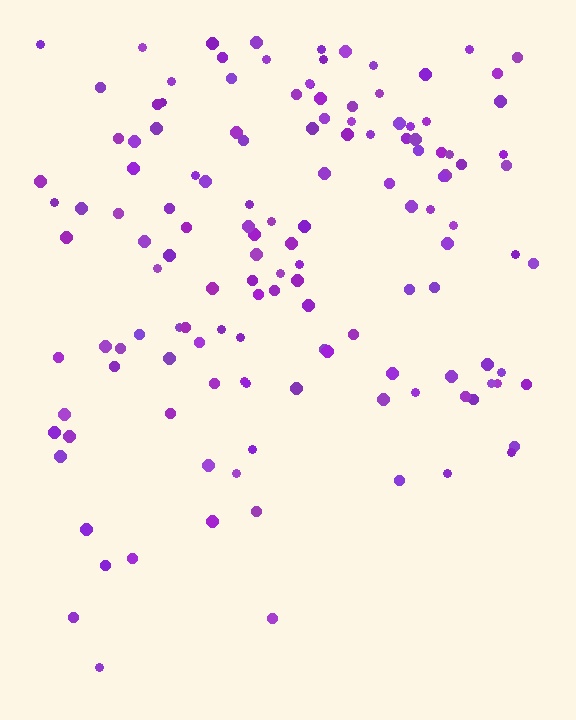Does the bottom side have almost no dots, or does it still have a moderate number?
Still a moderate number, just noticeably fewer than the top.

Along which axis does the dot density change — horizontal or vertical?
Vertical.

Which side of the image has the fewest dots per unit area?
The bottom.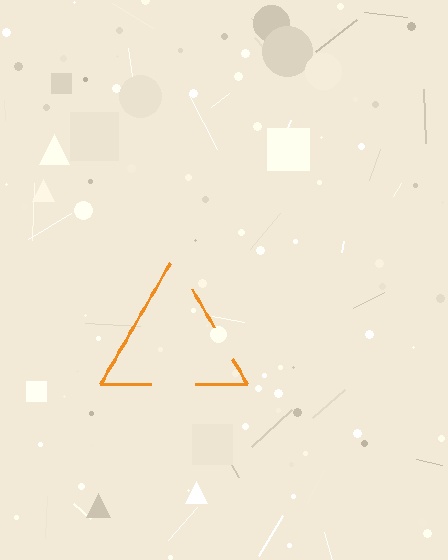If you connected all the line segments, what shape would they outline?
They would outline a triangle.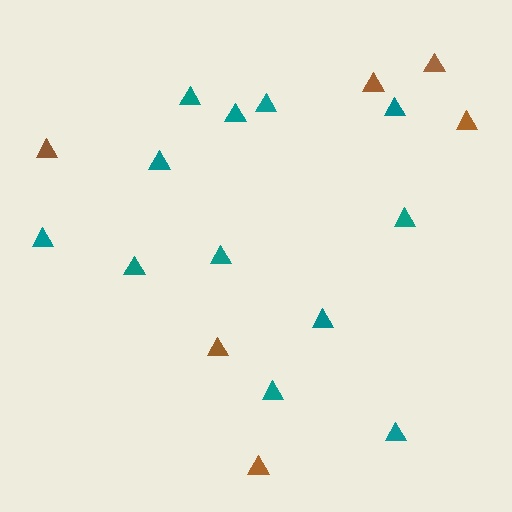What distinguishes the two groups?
There are 2 groups: one group of teal triangles (12) and one group of brown triangles (6).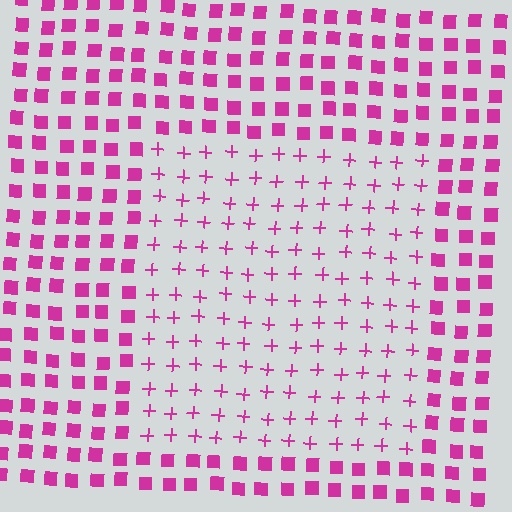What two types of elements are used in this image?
The image uses plus signs inside the rectangle region and squares outside it.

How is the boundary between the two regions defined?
The boundary is defined by a change in element shape: plus signs inside vs. squares outside. All elements share the same color and spacing.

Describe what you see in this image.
The image is filled with small magenta elements arranged in a uniform grid. A rectangle-shaped region contains plus signs, while the surrounding area contains squares. The boundary is defined purely by the change in element shape.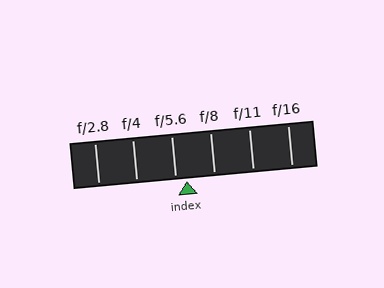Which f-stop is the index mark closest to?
The index mark is closest to f/5.6.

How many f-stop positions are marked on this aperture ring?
There are 6 f-stop positions marked.